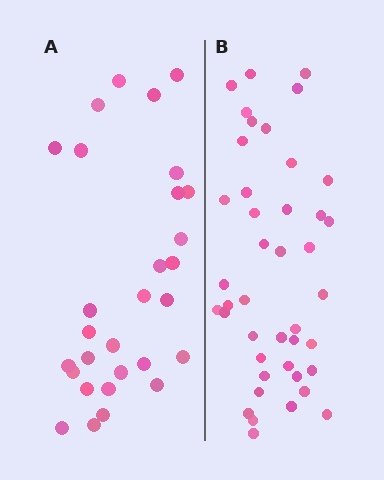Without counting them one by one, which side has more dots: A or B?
Region B (the right region) has more dots.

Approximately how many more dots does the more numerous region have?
Region B has approximately 15 more dots than region A.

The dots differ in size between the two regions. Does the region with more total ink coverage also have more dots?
No. Region A has more total ink coverage because its dots are larger, but region B actually contains more individual dots. Total area can be misleading — the number of items is what matters here.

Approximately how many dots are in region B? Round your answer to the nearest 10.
About 40 dots. (The exact count is 42, which rounds to 40.)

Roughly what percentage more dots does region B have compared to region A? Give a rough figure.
About 45% more.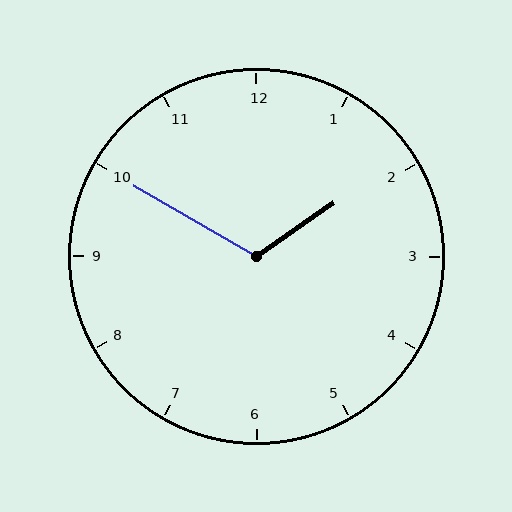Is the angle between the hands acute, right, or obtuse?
It is obtuse.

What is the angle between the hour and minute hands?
Approximately 115 degrees.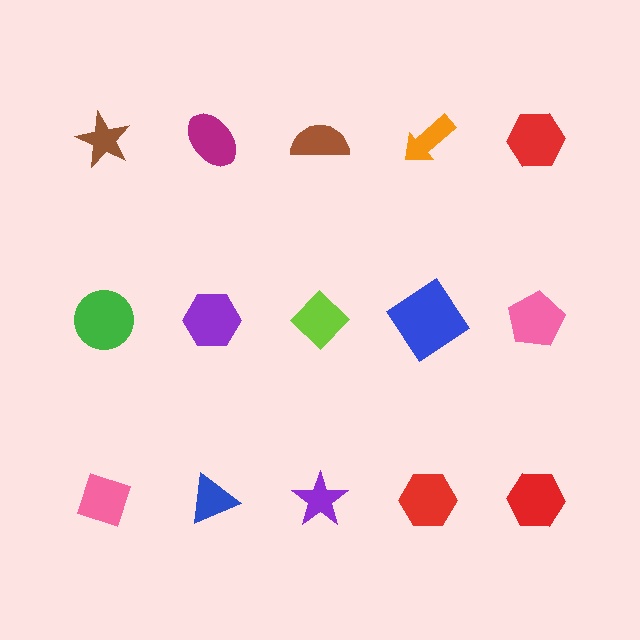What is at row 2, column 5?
A pink pentagon.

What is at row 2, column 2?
A purple hexagon.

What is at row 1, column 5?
A red hexagon.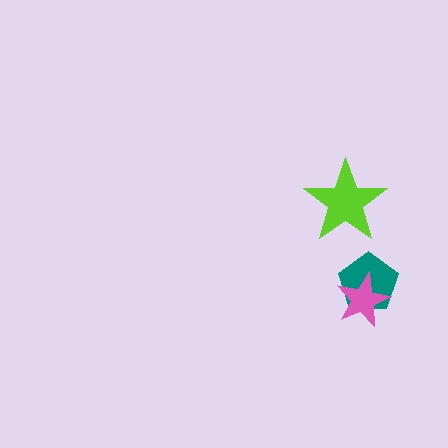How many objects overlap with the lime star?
0 objects overlap with the lime star.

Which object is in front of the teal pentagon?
The pink star is in front of the teal pentagon.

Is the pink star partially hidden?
No, no other shape covers it.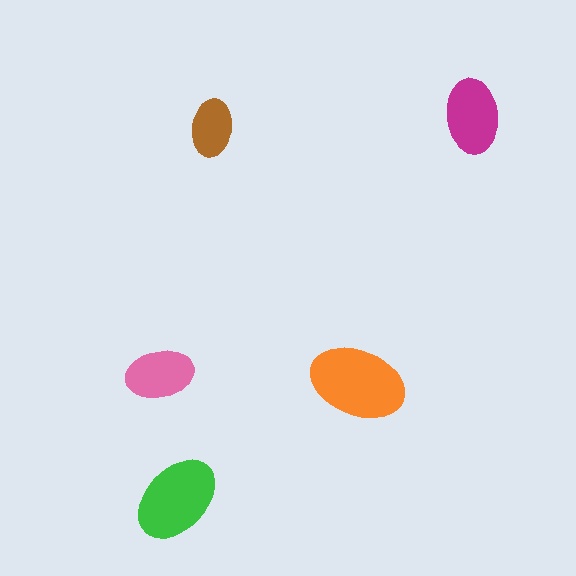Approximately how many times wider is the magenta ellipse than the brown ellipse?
About 1.5 times wider.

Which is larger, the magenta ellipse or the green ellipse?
The green one.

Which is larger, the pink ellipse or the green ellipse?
The green one.